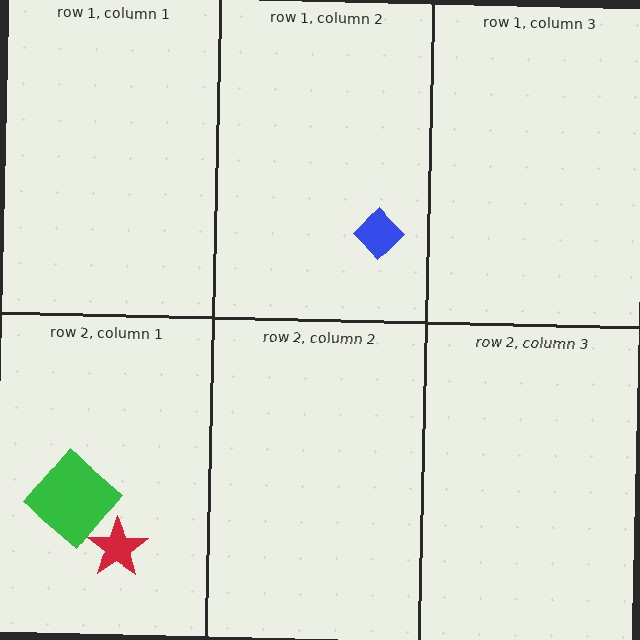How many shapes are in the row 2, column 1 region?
2.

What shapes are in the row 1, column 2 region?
The blue diamond.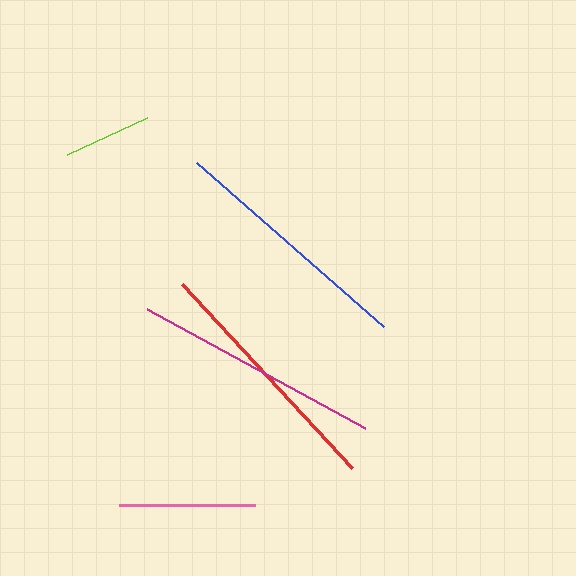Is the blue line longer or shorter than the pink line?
The blue line is longer than the pink line.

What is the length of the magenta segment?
The magenta segment is approximately 248 pixels long.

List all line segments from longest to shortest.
From longest to shortest: red, blue, magenta, pink, lime.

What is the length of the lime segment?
The lime segment is approximately 88 pixels long.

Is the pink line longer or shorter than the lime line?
The pink line is longer than the lime line.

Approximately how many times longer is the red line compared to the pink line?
The red line is approximately 1.8 times the length of the pink line.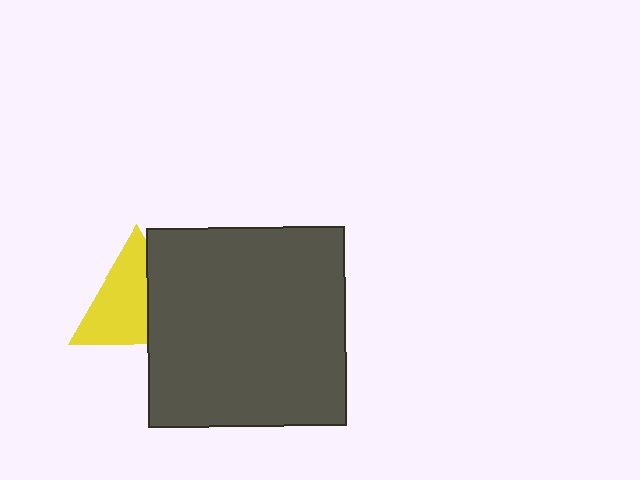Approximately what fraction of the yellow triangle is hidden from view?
Roughly 38% of the yellow triangle is hidden behind the dark gray square.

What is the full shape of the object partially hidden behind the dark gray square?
The partially hidden object is a yellow triangle.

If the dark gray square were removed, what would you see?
You would see the complete yellow triangle.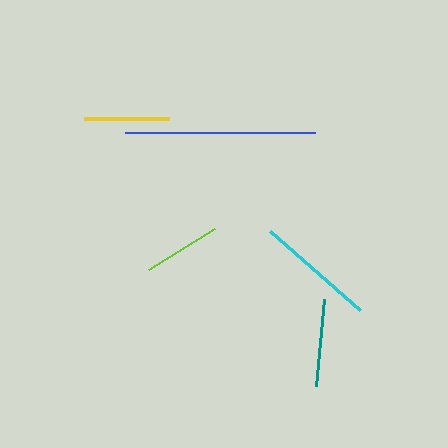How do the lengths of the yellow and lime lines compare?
The yellow and lime lines are approximately the same length.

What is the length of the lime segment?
The lime segment is approximately 78 pixels long.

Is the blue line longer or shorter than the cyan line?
The blue line is longer than the cyan line.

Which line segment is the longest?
The blue line is the longest at approximately 190 pixels.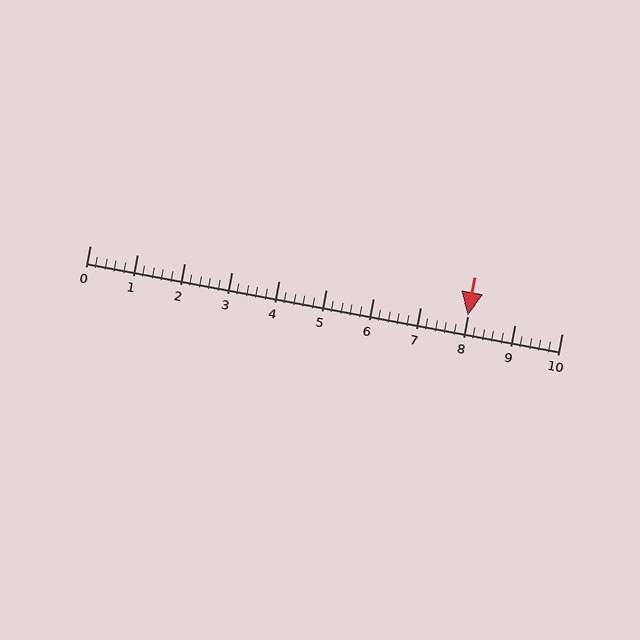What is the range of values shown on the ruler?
The ruler shows values from 0 to 10.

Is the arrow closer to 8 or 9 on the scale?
The arrow is closer to 8.